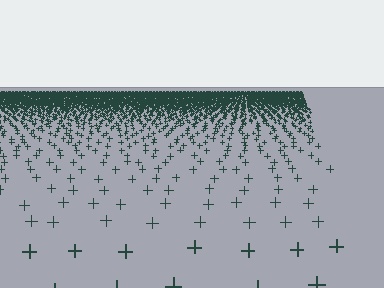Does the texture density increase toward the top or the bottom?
Density increases toward the top.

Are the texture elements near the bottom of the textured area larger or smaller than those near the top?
Larger. Near the bottom, elements are closer to the viewer and appear at a bigger on-screen size.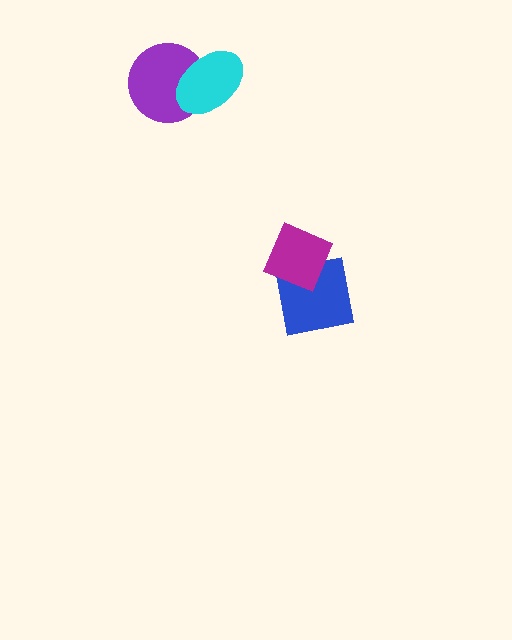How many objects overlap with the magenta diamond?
1 object overlaps with the magenta diamond.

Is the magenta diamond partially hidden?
No, no other shape covers it.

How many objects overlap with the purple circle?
1 object overlaps with the purple circle.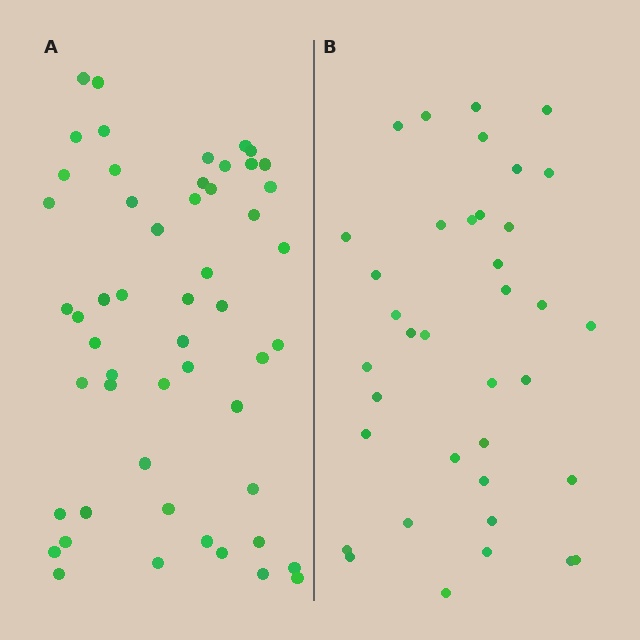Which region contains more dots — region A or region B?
Region A (the left region) has more dots.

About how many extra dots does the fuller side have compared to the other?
Region A has approximately 15 more dots than region B.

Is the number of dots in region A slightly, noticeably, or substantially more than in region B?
Region A has noticeably more, but not dramatically so. The ratio is roughly 1.4 to 1.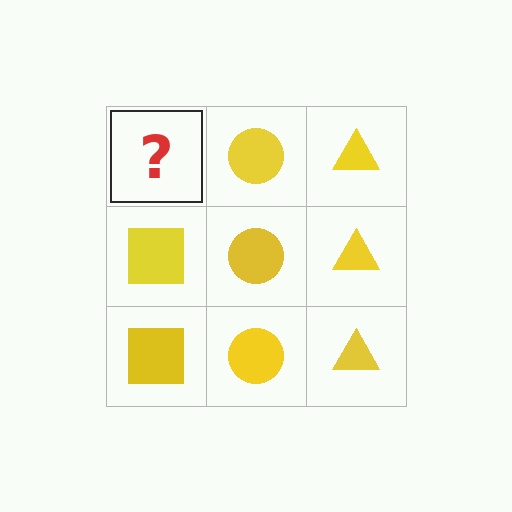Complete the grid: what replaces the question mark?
The question mark should be replaced with a yellow square.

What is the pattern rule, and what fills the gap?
The rule is that each column has a consistent shape. The gap should be filled with a yellow square.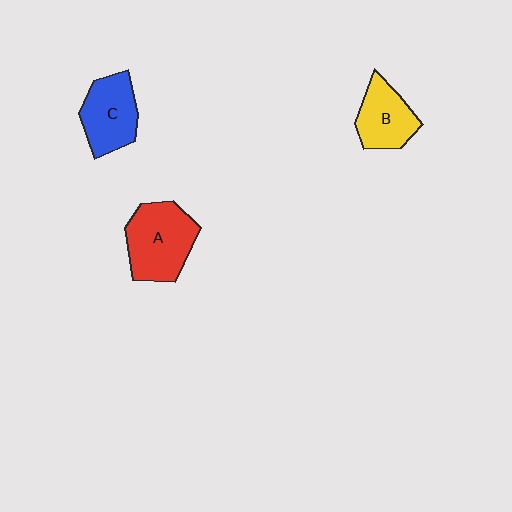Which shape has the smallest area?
Shape B (yellow).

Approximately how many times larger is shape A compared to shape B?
Approximately 1.4 times.